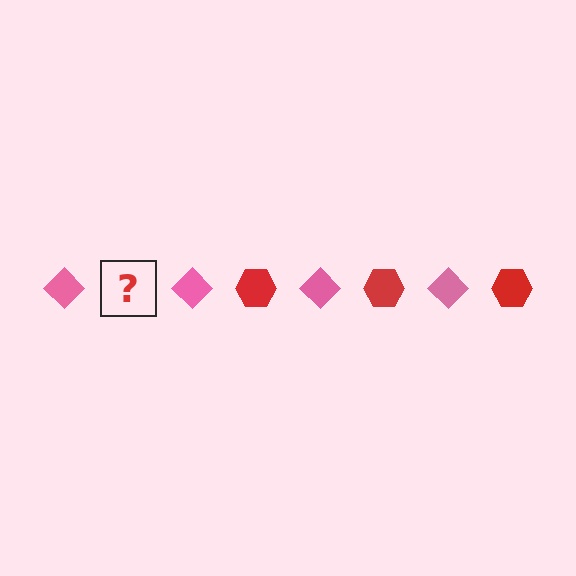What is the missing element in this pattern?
The missing element is a red hexagon.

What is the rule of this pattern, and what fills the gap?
The rule is that the pattern alternates between pink diamond and red hexagon. The gap should be filled with a red hexagon.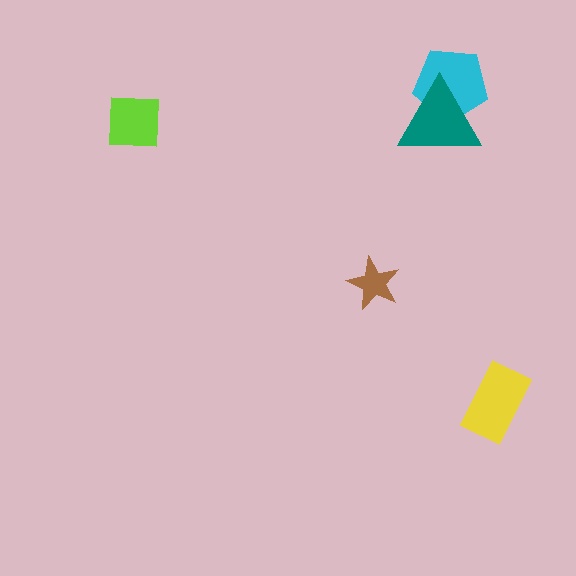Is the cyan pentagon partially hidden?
Yes, it is partially covered by another shape.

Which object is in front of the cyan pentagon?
The teal triangle is in front of the cyan pentagon.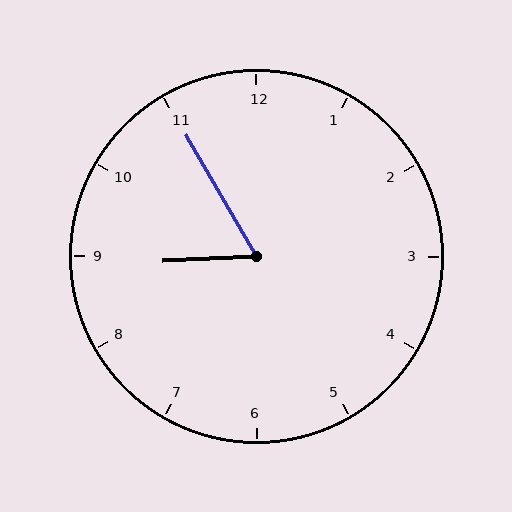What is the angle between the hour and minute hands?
Approximately 62 degrees.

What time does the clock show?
8:55.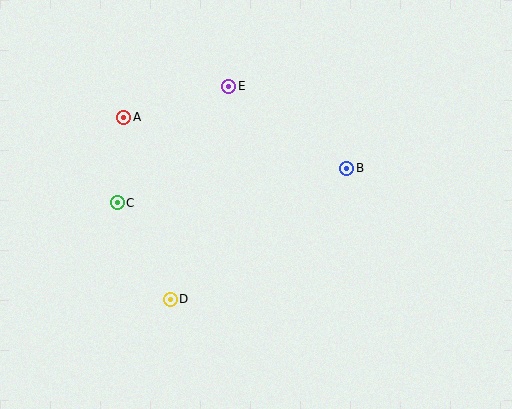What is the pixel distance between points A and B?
The distance between A and B is 229 pixels.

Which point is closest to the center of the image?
Point B at (347, 168) is closest to the center.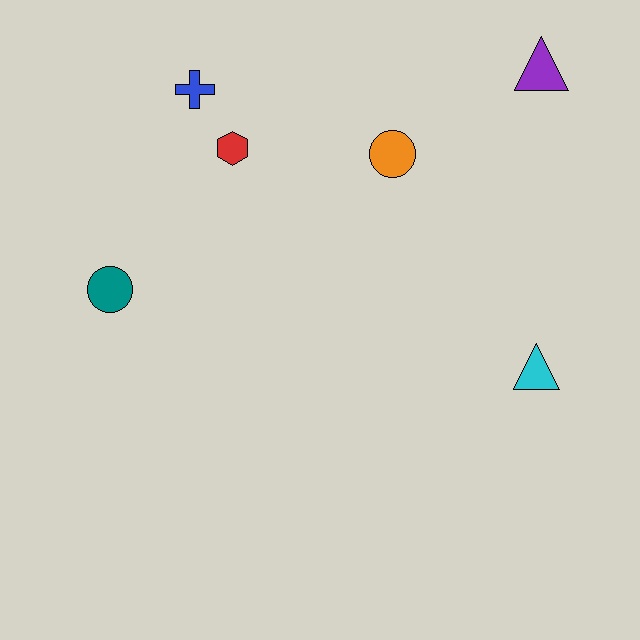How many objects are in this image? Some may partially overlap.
There are 6 objects.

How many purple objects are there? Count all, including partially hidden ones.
There is 1 purple object.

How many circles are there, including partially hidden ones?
There are 2 circles.